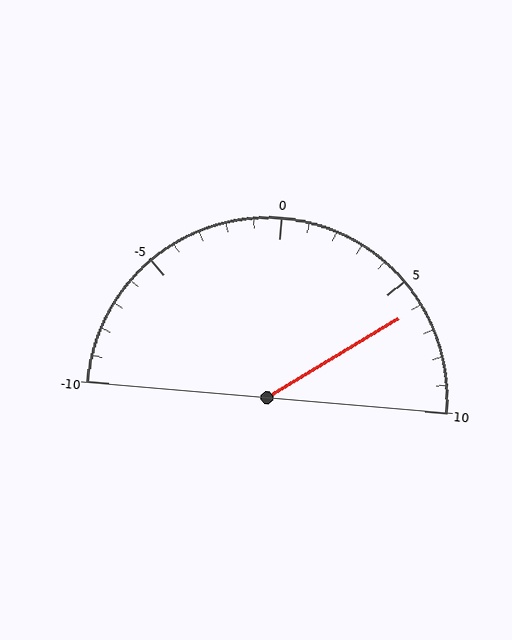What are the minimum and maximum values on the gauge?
The gauge ranges from -10 to 10.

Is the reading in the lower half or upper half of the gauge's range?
The reading is in the upper half of the range (-10 to 10).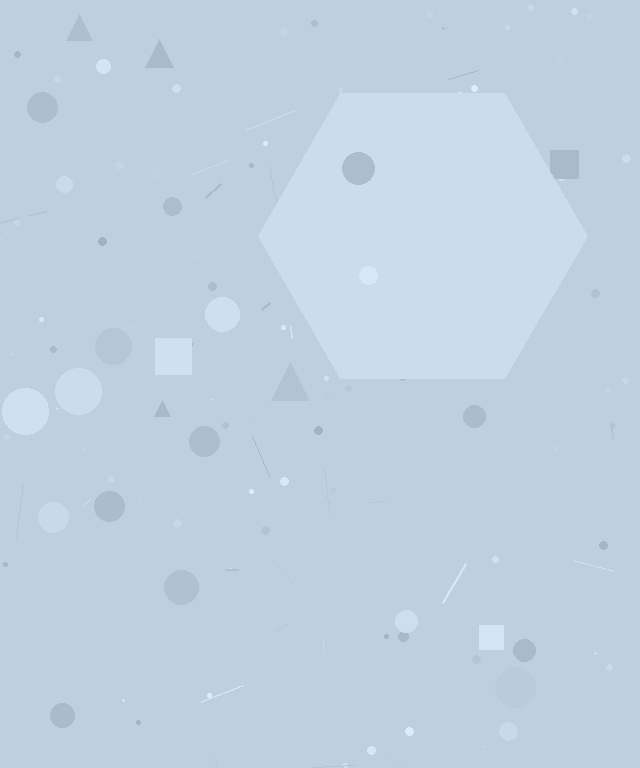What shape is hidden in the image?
A hexagon is hidden in the image.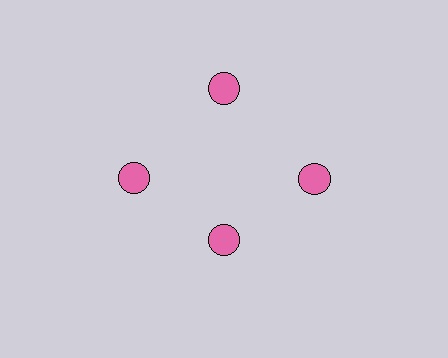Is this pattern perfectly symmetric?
No. The 4 pink circles are arranged in a ring, but one element near the 6 o'clock position is pulled inward toward the center, breaking the 4-fold rotational symmetry.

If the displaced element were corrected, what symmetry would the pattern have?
It would have 4-fold rotational symmetry — the pattern would map onto itself every 90 degrees.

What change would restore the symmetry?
The symmetry would be restored by moving it outward, back onto the ring so that all 4 circles sit at equal angles and equal distance from the center.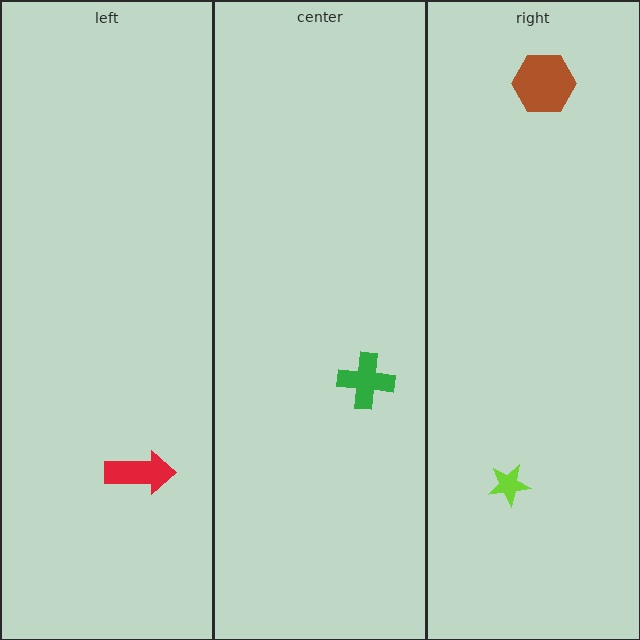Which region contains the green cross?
The center region.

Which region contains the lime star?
The right region.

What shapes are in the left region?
The red arrow.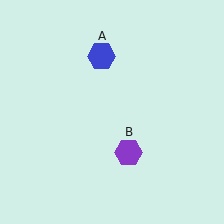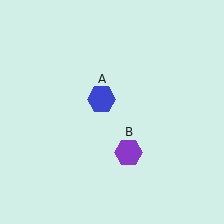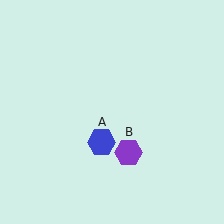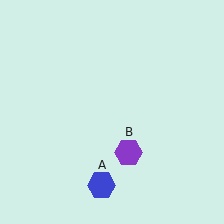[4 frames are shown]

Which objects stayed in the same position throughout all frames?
Purple hexagon (object B) remained stationary.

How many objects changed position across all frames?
1 object changed position: blue hexagon (object A).